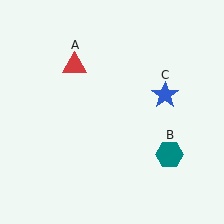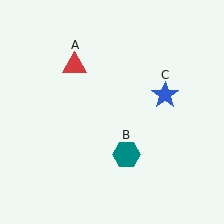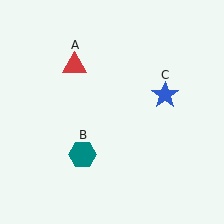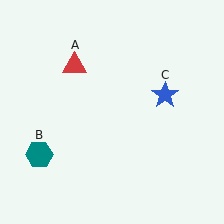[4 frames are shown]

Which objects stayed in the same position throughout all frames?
Red triangle (object A) and blue star (object C) remained stationary.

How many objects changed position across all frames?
1 object changed position: teal hexagon (object B).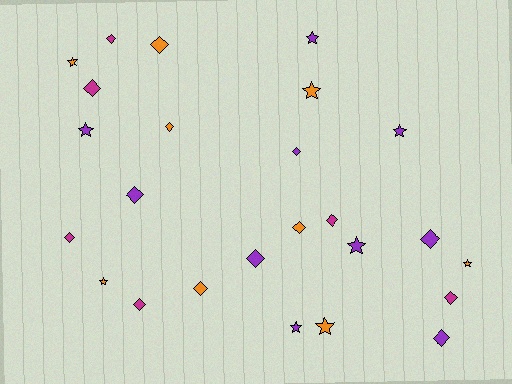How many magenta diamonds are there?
There are 6 magenta diamonds.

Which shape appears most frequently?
Diamond, with 15 objects.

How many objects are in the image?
There are 25 objects.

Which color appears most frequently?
Purple, with 10 objects.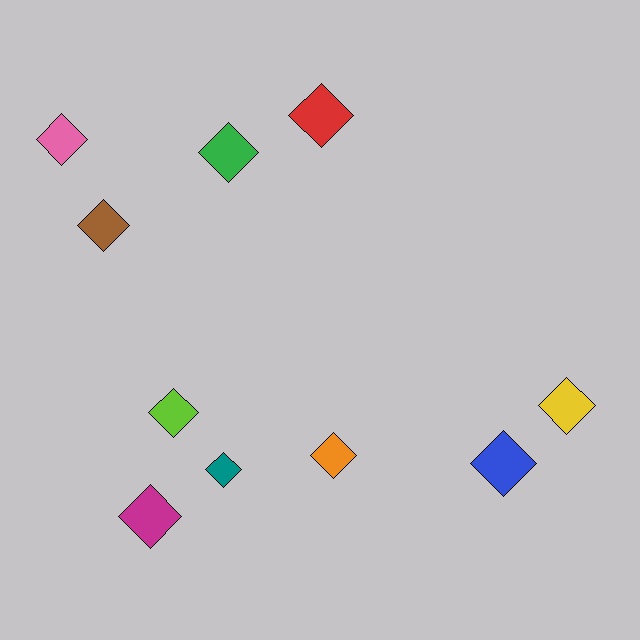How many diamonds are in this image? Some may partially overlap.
There are 10 diamonds.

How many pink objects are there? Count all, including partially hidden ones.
There is 1 pink object.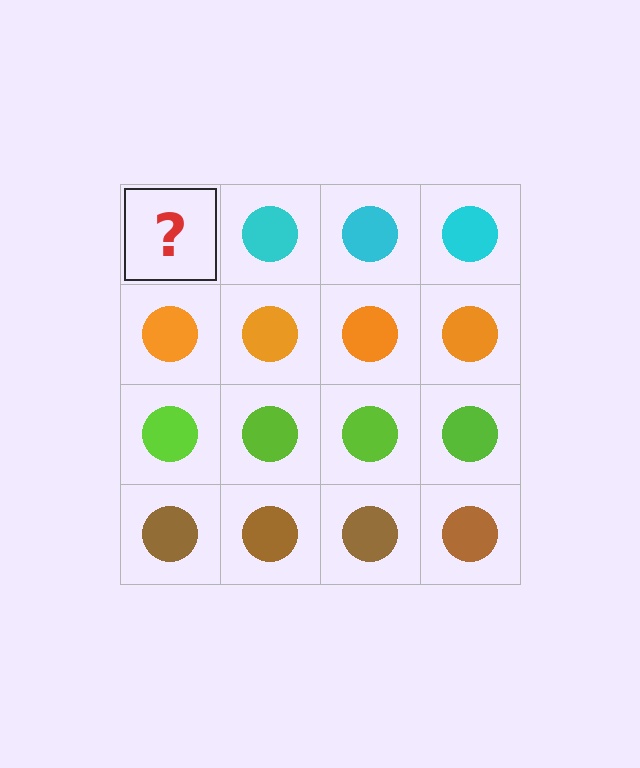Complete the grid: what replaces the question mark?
The question mark should be replaced with a cyan circle.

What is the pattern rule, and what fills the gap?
The rule is that each row has a consistent color. The gap should be filled with a cyan circle.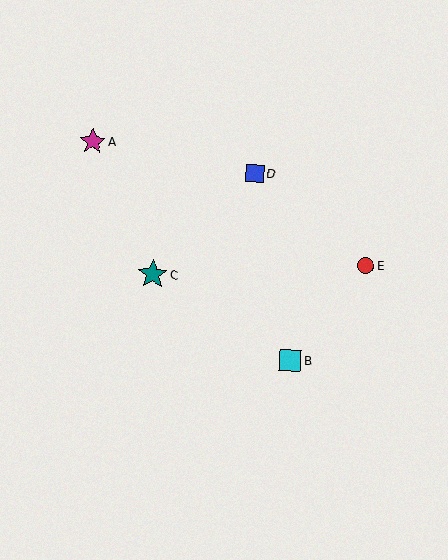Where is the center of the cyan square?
The center of the cyan square is at (290, 361).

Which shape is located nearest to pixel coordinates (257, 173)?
The blue square (labeled D) at (255, 173) is nearest to that location.